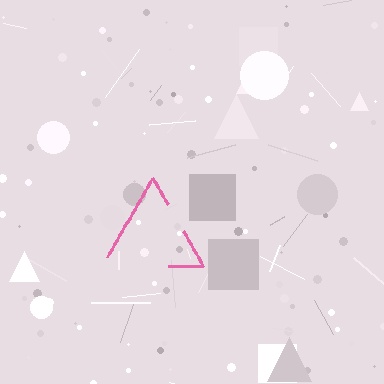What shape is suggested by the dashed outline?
The dashed outline suggests a triangle.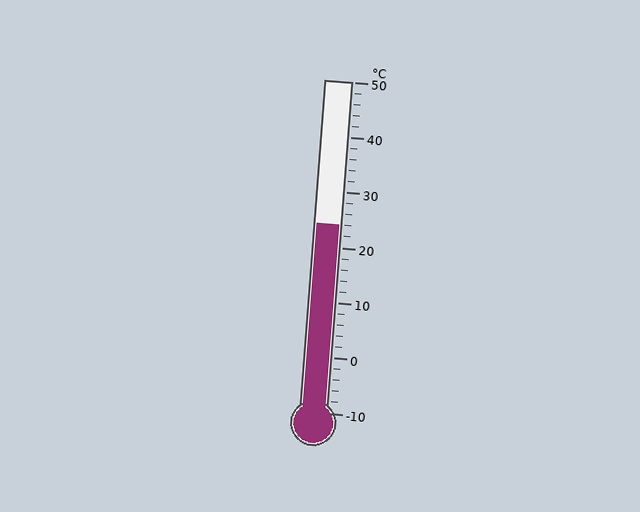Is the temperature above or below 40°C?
The temperature is below 40°C.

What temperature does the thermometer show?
The thermometer shows approximately 24°C.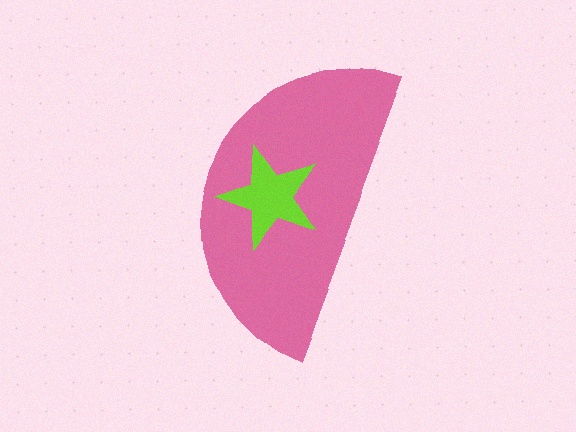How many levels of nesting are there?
2.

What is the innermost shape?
The lime star.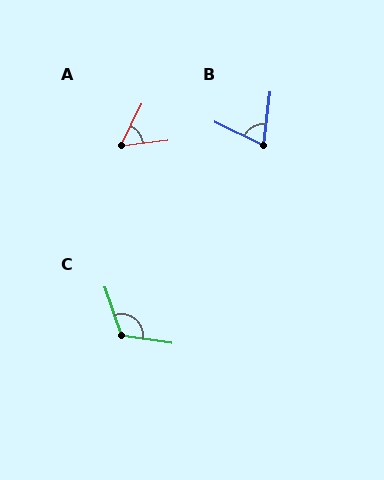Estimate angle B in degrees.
Approximately 71 degrees.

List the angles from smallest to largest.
A (57°), B (71°), C (117°).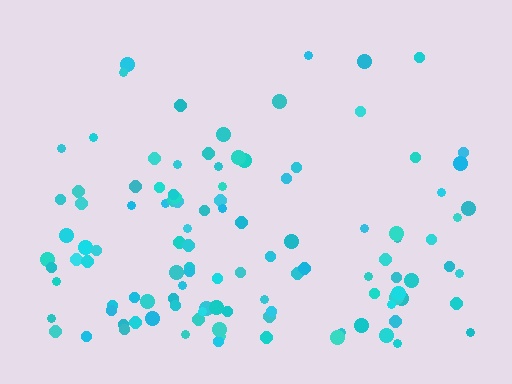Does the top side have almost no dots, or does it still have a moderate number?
Still a moderate number, just noticeably fewer than the bottom.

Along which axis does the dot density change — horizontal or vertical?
Vertical.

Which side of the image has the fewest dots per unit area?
The top.